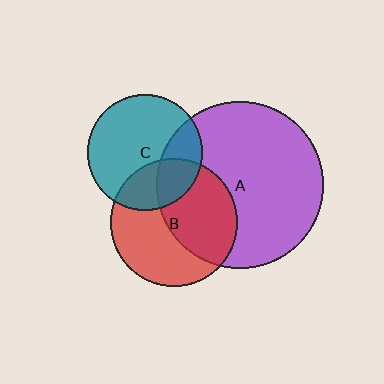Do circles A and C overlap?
Yes.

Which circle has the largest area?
Circle A (purple).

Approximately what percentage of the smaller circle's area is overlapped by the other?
Approximately 25%.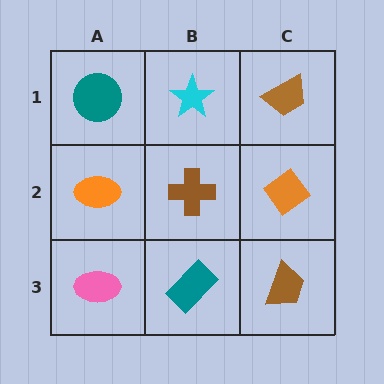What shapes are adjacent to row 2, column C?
A brown trapezoid (row 1, column C), a brown trapezoid (row 3, column C), a brown cross (row 2, column B).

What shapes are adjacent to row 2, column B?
A cyan star (row 1, column B), a teal rectangle (row 3, column B), an orange ellipse (row 2, column A), an orange diamond (row 2, column C).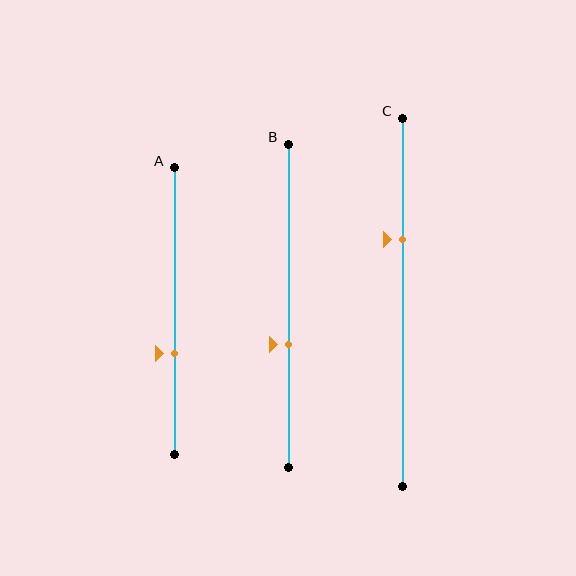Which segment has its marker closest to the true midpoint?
Segment B has its marker closest to the true midpoint.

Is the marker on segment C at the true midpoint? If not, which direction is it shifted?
No, the marker on segment C is shifted upward by about 17% of the segment length.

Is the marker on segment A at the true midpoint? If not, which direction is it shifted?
No, the marker on segment A is shifted downward by about 15% of the segment length.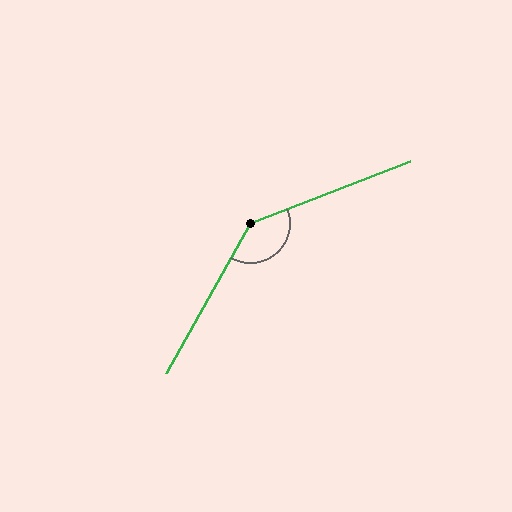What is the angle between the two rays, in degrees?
Approximately 140 degrees.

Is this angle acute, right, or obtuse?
It is obtuse.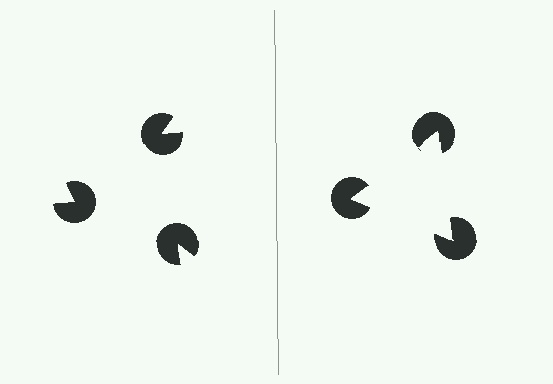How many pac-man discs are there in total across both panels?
6 — 3 on each side.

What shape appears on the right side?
An illusory triangle.